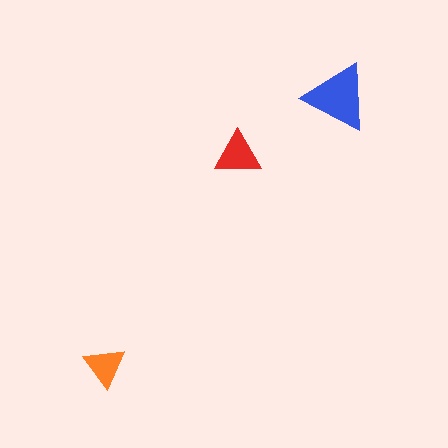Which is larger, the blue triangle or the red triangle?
The blue one.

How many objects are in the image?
There are 3 objects in the image.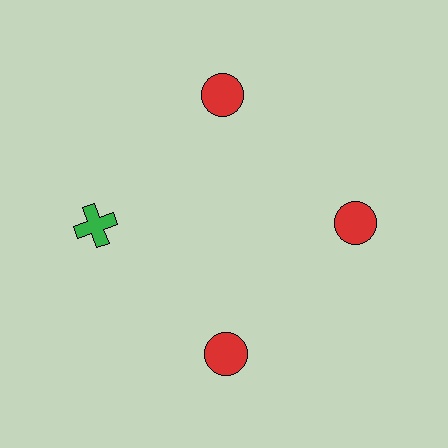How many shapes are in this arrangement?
There are 4 shapes arranged in a ring pattern.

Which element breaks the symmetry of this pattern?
The green cross at roughly the 9 o'clock position breaks the symmetry. All other shapes are red circles.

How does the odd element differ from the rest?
It differs in both color (green instead of red) and shape (cross instead of circle).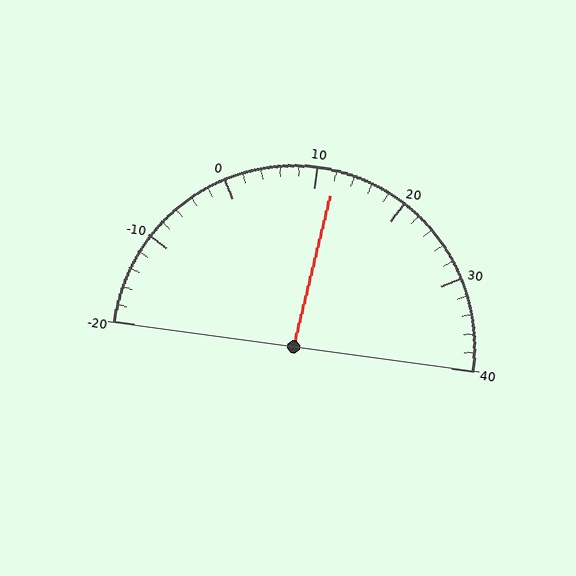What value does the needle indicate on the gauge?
The needle indicates approximately 12.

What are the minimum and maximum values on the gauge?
The gauge ranges from -20 to 40.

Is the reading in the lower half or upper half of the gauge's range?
The reading is in the upper half of the range (-20 to 40).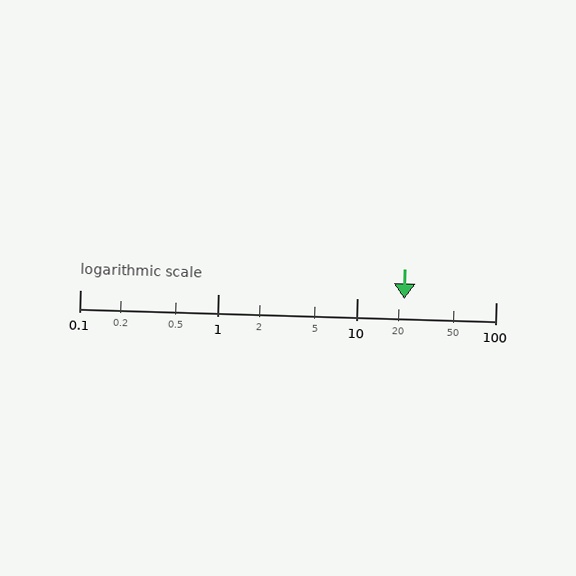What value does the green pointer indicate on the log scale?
The pointer indicates approximately 22.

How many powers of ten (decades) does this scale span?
The scale spans 3 decades, from 0.1 to 100.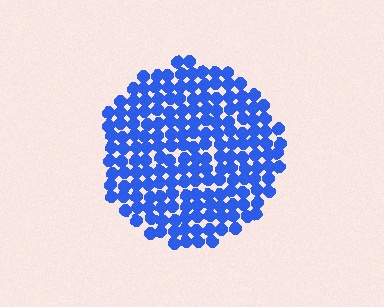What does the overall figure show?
The overall figure shows a circle.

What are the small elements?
The small elements are circles.